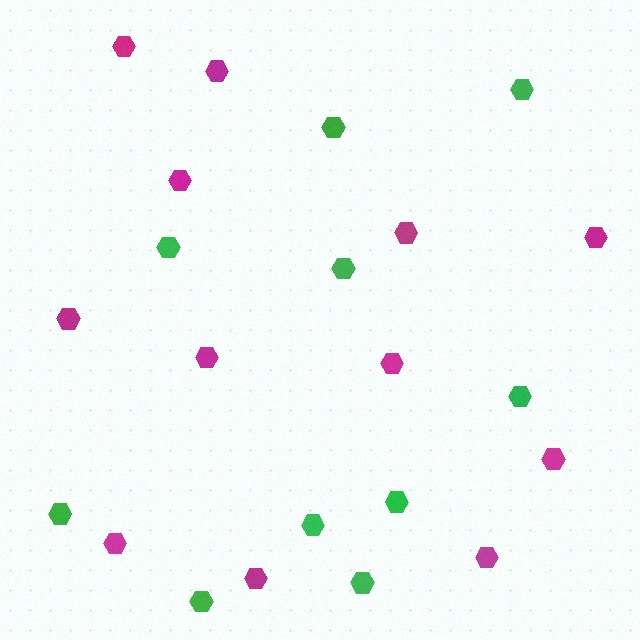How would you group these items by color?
There are 2 groups: one group of green hexagons (10) and one group of magenta hexagons (12).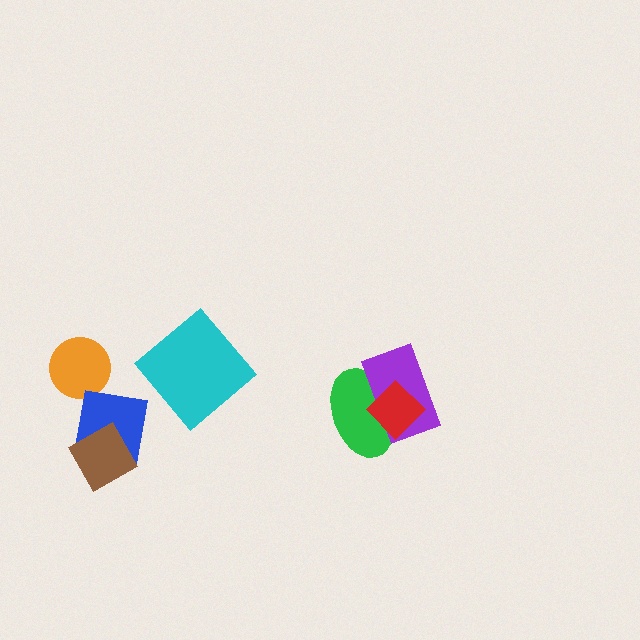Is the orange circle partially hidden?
Yes, it is partially covered by another shape.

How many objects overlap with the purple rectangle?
2 objects overlap with the purple rectangle.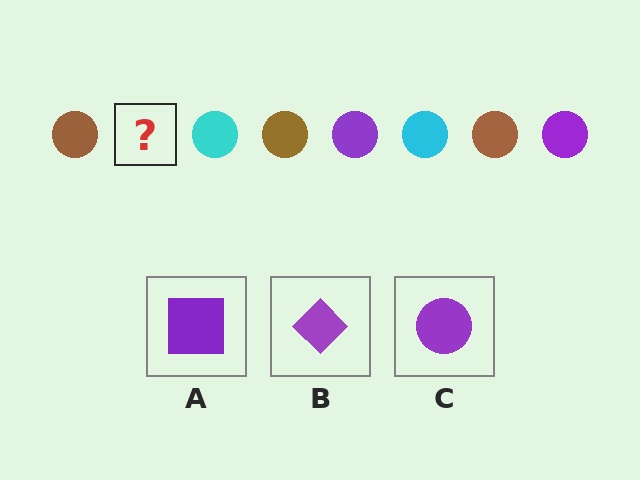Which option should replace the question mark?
Option C.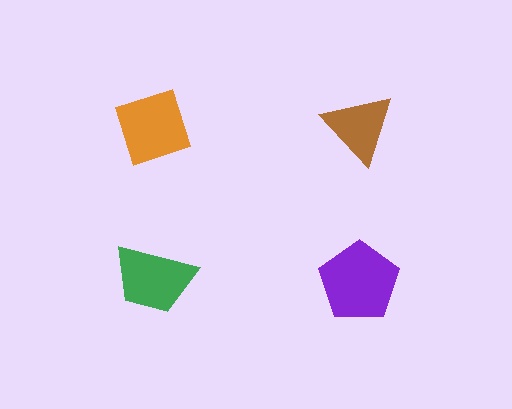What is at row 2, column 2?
A purple pentagon.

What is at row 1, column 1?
An orange diamond.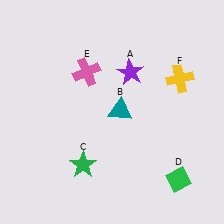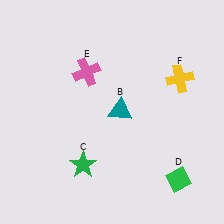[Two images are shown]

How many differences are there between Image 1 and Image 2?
There is 1 difference between the two images.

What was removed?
The purple star (A) was removed in Image 2.